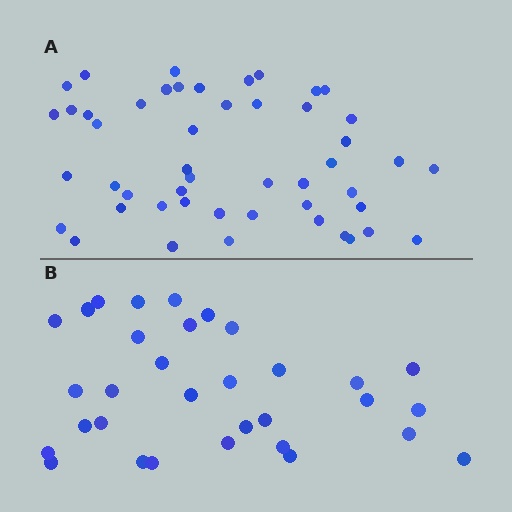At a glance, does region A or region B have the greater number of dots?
Region A (the top region) has more dots.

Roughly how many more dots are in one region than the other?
Region A has approximately 15 more dots than region B.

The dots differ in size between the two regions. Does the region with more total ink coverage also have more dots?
No. Region B has more total ink coverage because its dots are larger, but region A actually contains more individual dots. Total area can be misleading — the number of items is what matters here.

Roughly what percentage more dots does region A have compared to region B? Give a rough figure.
About 55% more.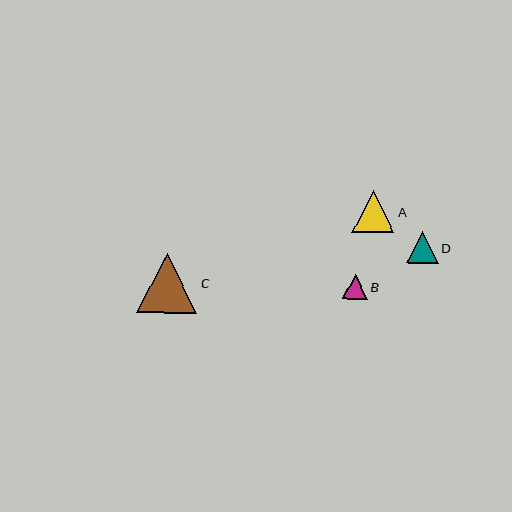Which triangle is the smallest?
Triangle B is the smallest with a size of approximately 25 pixels.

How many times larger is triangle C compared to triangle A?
Triangle C is approximately 1.4 times the size of triangle A.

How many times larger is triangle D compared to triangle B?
Triangle D is approximately 1.2 times the size of triangle B.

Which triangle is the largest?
Triangle C is the largest with a size of approximately 61 pixels.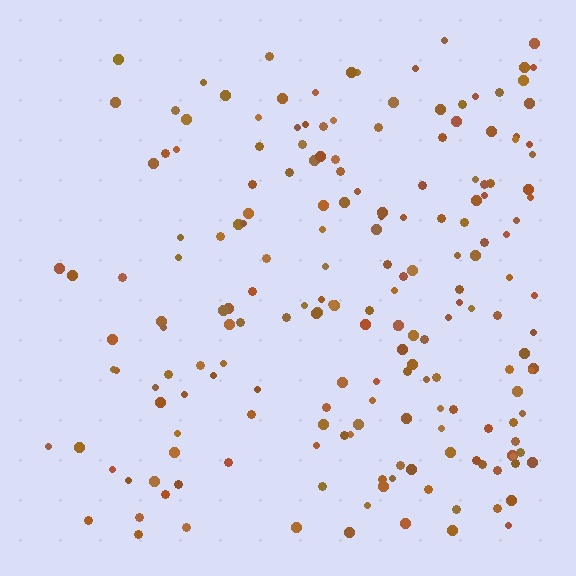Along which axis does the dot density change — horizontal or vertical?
Horizontal.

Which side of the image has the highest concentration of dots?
The right.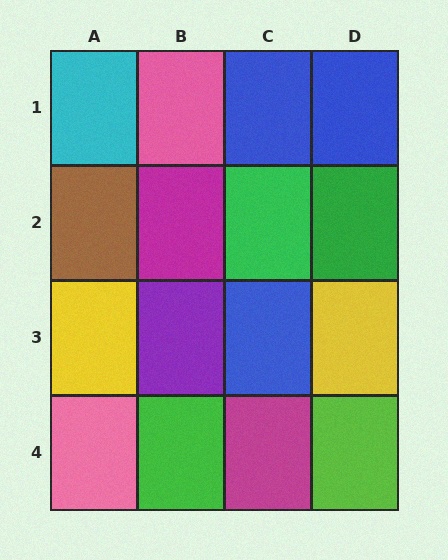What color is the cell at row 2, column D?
Green.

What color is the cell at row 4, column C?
Magenta.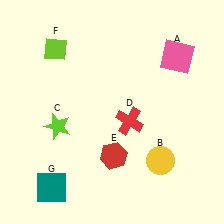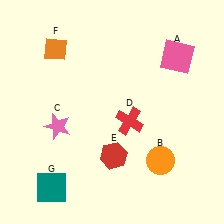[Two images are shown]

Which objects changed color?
B changed from yellow to orange. C changed from lime to pink. F changed from lime to orange.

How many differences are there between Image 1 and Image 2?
There are 3 differences between the two images.